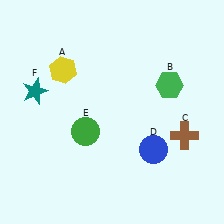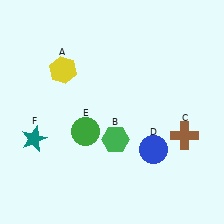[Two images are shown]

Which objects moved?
The objects that moved are: the green hexagon (B), the teal star (F).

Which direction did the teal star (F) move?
The teal star (F) moved down.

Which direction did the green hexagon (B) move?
The green hexagon (B) moved down.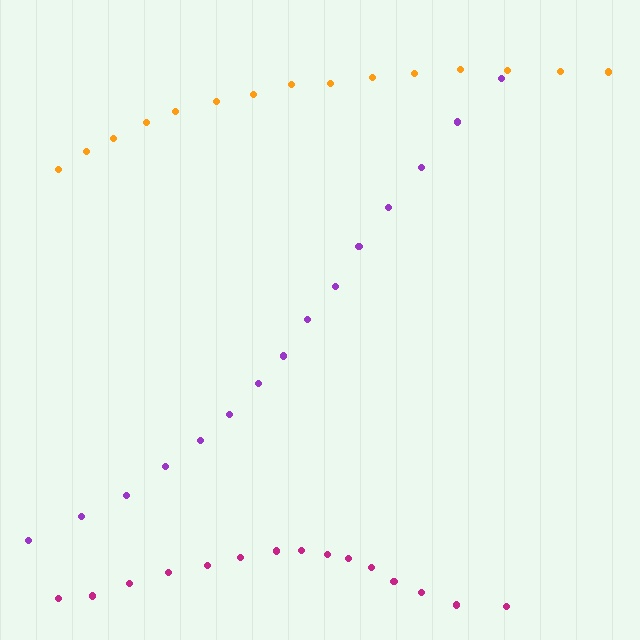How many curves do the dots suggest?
There are 3 distinct paths.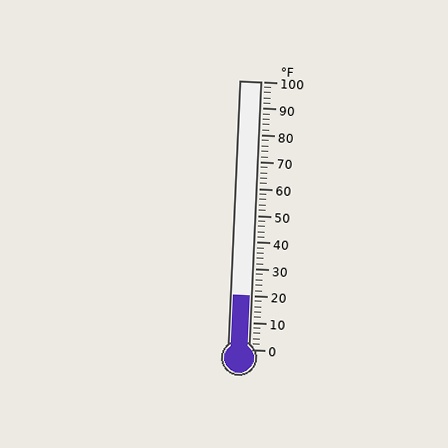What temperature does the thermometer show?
The thermometer shows approximately 20°F.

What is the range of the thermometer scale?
The thermometer scale ranges from 0°F to 100°F.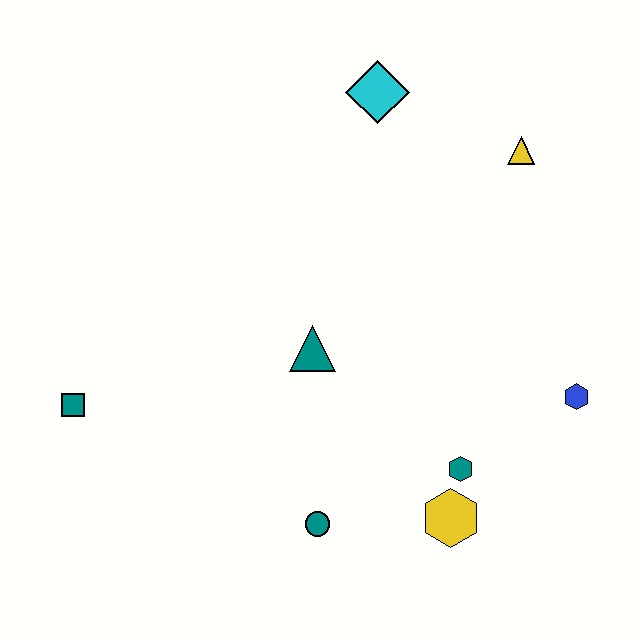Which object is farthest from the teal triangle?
The yellow triangle is farthest from the teal triangle.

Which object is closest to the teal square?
The teal triangle is closest to the teal square.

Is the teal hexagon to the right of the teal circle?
Yes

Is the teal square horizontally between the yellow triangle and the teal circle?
No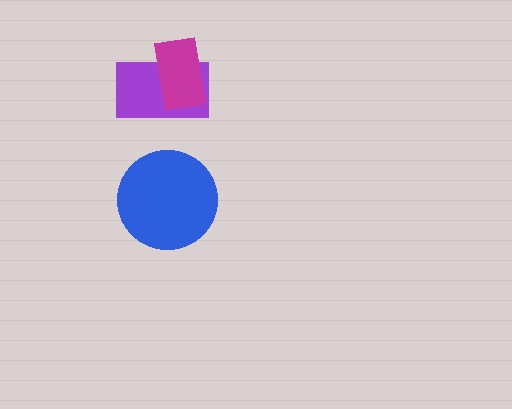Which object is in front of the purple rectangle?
The magenta rectangle is in front of the purple rectangle.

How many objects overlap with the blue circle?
0 objects overlap with the blue circle.